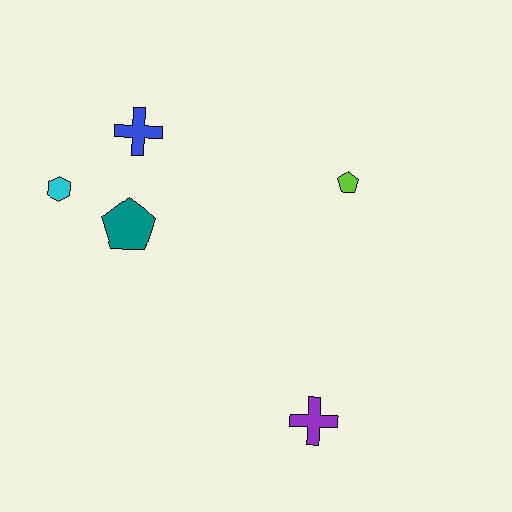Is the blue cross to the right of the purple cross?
No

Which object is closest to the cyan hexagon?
The teal pentagon is closest to the cyan hexagon.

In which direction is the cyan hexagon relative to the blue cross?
The cyan hexagon is to the left of the blue cross.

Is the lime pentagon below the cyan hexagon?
No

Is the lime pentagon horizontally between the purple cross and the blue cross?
No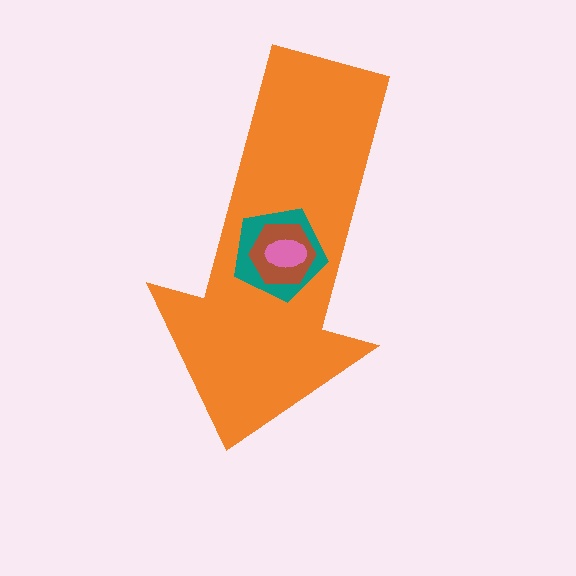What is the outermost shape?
The orange arrow.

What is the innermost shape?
The pink ellipse.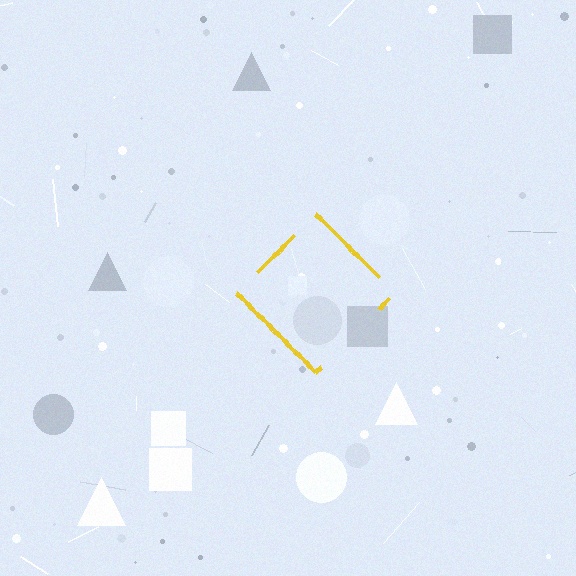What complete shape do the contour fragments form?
The contour fragments form a diamond.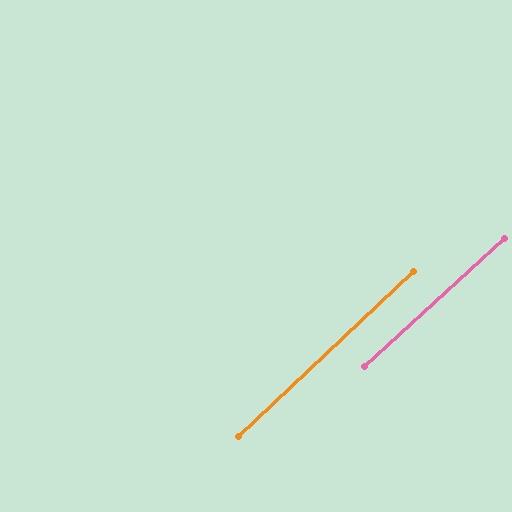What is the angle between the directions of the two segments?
Approximately 1 degree.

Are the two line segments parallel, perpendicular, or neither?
Parallel — their directions differ by only 0.9°.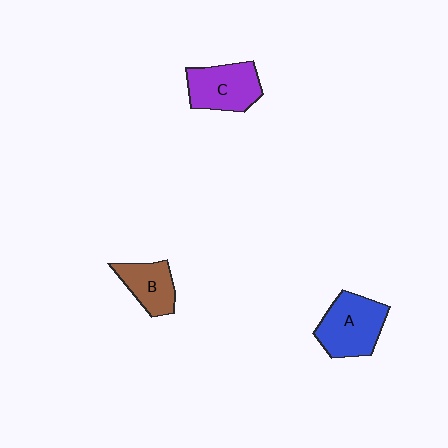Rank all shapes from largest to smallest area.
From largest to smallest: A (blue), C (purple), B (brown).